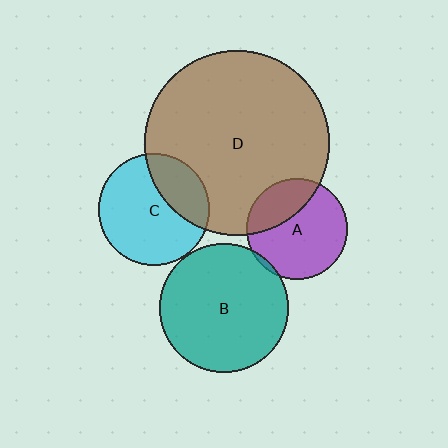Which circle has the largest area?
Circle D (brown).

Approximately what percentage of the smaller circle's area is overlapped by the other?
Approximately 30%.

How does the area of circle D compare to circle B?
Approximately 2.1 times.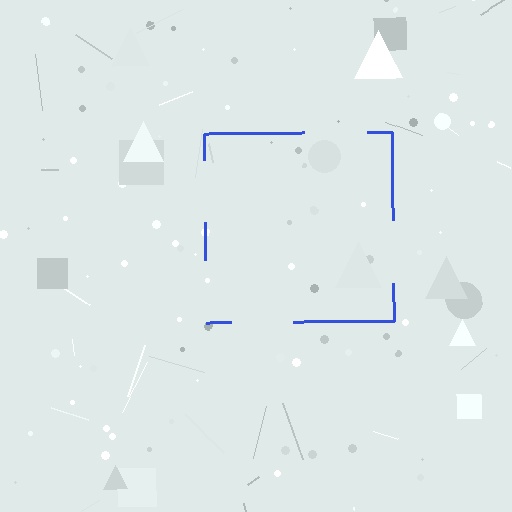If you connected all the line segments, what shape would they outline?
They would outline a square.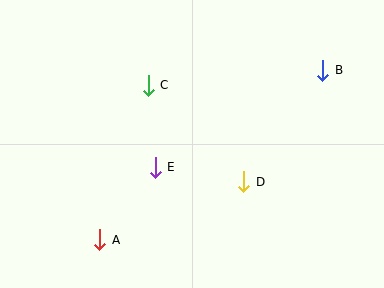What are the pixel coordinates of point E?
Point E is at (155, 167).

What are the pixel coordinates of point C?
Point C is at (148, 85).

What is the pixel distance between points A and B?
The distance between A and B is 280 pixels.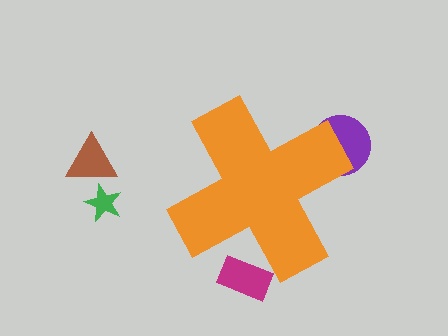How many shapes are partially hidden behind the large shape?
2 shapes are partially hidden.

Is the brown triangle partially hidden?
No, the brown triangle is fully visible.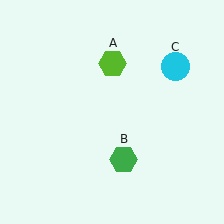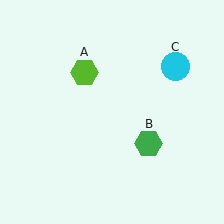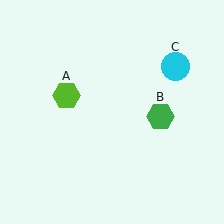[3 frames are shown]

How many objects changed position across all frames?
2 objects changed position: lime hexagon (object A), green hexagon (object B).